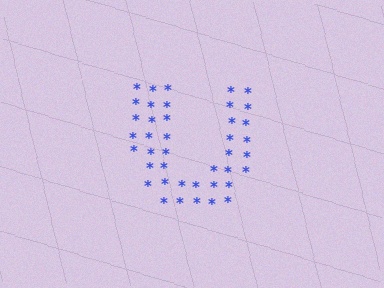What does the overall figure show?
The overall figure shows the letter U.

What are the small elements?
The small elements are asterisks.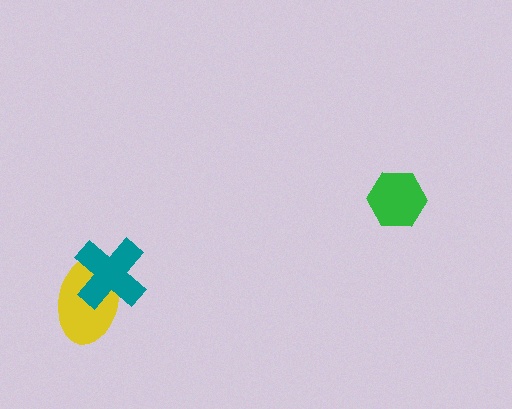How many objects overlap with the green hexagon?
0 objects overlap with the green hexagon.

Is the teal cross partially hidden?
No, no other shape covers it.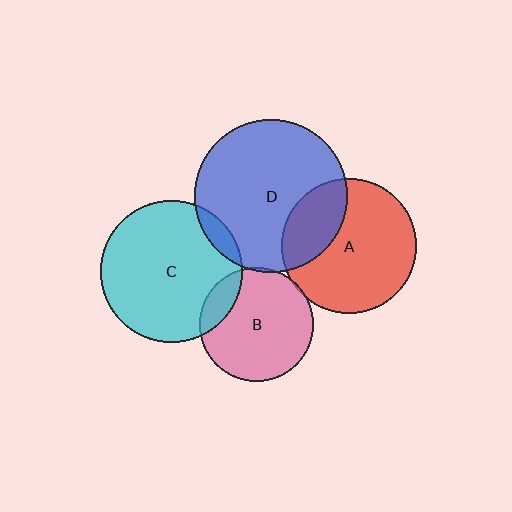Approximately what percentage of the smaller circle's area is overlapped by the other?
Approximately 30%.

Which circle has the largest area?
Circle D (blue).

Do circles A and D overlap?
Yes.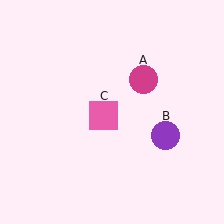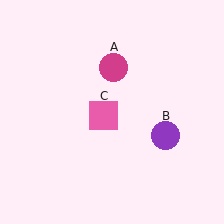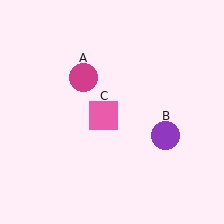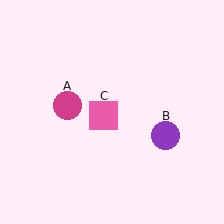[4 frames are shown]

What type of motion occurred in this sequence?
The magenta circle (object A) rotated counterclockwise around the center of the scene.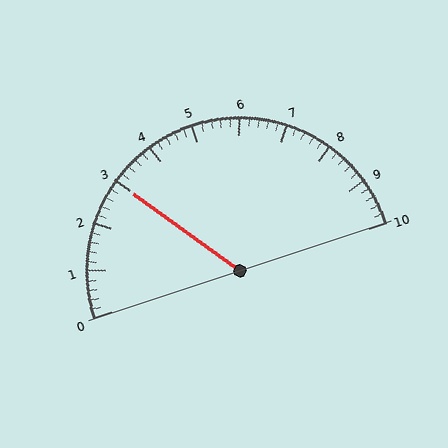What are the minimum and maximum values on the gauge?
The gauge ranges from 0 to 10.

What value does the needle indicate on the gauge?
The needle indicates approximately 3.0.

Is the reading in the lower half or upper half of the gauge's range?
The reading is in the lower half of the range (0 to 10).